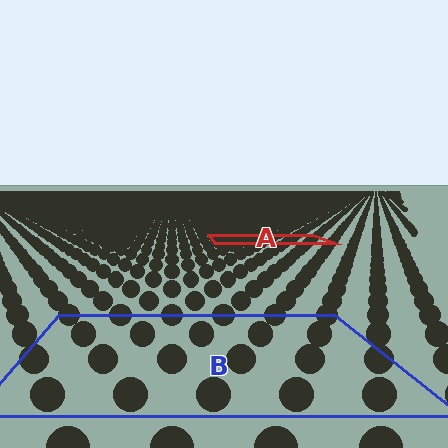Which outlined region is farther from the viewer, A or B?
Region A is farther from the viewer — the texture elements inside it appear smaller and more densely packed.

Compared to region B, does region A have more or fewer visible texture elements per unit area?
Region A has more texture elements per unit area — they are packed more densely because it is farther away.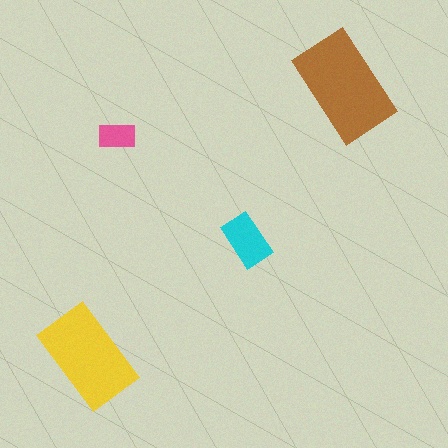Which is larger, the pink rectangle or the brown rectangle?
The brown one.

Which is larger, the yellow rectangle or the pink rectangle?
The yellow one.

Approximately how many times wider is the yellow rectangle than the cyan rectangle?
About 2 times wider.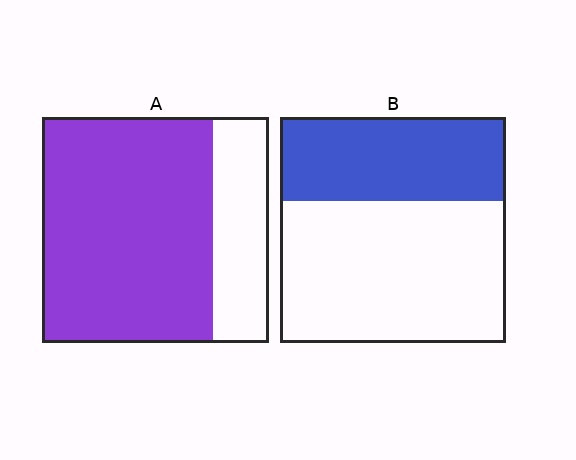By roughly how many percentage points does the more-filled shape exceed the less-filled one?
By roughly 40 percentage points (A over B).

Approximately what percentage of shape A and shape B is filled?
A is approximately 75% and B is approximately 35%.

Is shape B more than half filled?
No.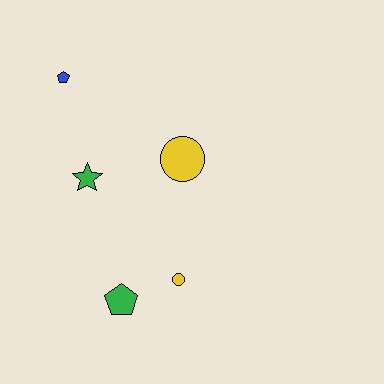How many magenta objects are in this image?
There are no magenta objects.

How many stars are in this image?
There is 1 star.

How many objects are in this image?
There are 5 objects.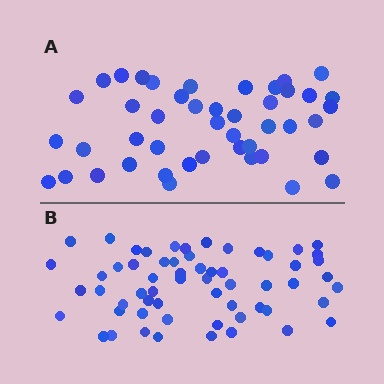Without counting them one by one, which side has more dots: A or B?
Region B (the bottom region) has more dots.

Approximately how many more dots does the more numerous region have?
Region B has approximately 15 more dots than region A.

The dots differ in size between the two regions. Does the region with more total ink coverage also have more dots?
No. Region A has more total ink coverage because its dots are larger, but region B actually contains more individual dots. Total area can be misleading — the number of items is what matters here.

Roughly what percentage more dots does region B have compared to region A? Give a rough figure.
About 35% more.